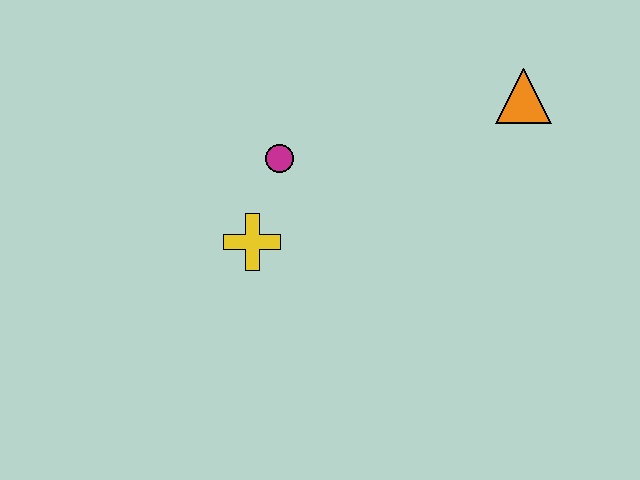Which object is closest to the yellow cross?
The magenta circle is closest to the yellow cross.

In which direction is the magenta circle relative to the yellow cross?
The magenta circle is above the yellow cross.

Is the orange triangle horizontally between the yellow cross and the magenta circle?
No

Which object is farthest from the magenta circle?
The orange triangle is farthest from the magenta circle.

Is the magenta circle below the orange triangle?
Yes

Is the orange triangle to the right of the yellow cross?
Yes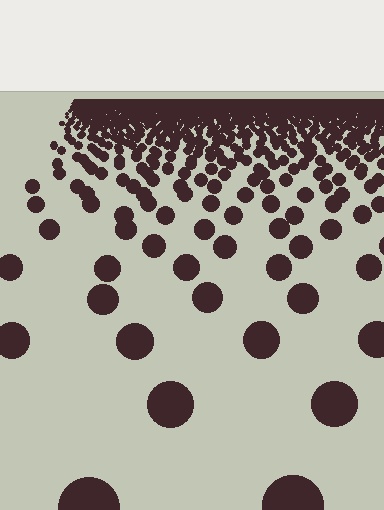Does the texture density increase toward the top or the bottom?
Density increases toward the top.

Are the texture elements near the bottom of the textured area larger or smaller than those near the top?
Larger. Near the bottom, elements are closer to the viewer and appear at a bigger on-screen size.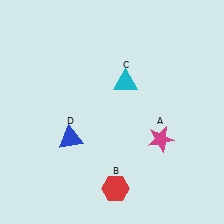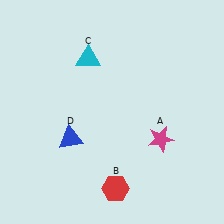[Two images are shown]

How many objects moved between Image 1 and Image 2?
1 object moved between the two images.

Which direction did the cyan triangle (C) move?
The cyan triangle (C) moved left.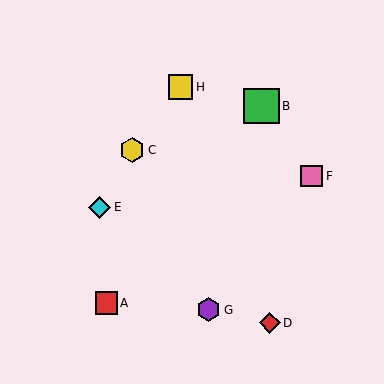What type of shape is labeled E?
Shape E is a cyan diamond.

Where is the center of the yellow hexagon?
The center of the yellow hexagon is at (132, 150).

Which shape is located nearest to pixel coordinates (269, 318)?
The red diamond (labeled D) at (270, 323) is nearest to that location.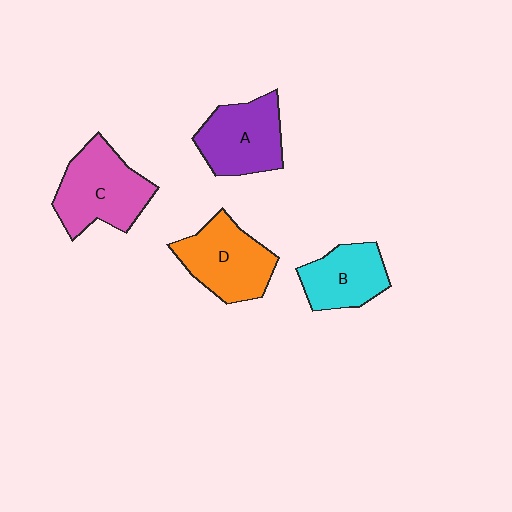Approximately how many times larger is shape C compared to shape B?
Approximately 1.4 times.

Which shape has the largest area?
Shape C (pink).